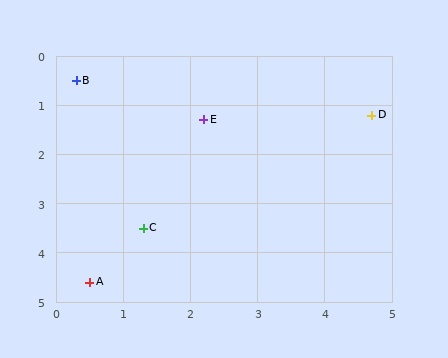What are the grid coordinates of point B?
Point B is at approximately (0.3, 0.5).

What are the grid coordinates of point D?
Point D is at approximately (4.7, 1.2).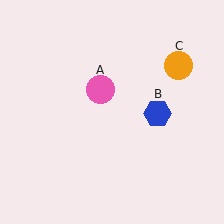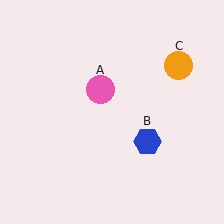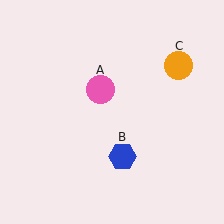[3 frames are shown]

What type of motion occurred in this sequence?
The blue hexagon (object B) rotated clockwise around the center of the scene.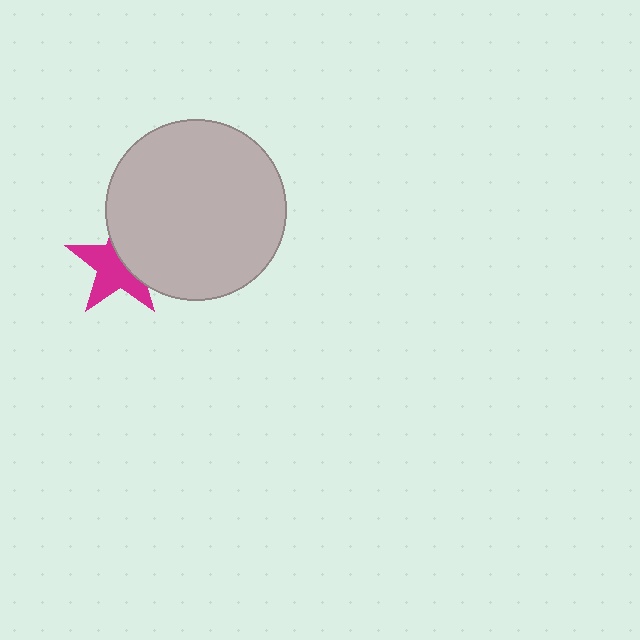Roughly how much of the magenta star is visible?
About half of it is visible (roughly 59%).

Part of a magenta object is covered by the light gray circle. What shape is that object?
It is a star.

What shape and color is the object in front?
The object in front is a light gray circle.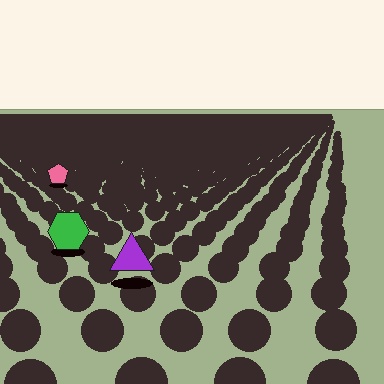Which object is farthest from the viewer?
The pink pentagon is farthest from the viewer. It appears smaller and the ground texture around it is denser.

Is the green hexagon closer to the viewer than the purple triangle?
No. The purple triangle is closer — you can tell from the texture gradient: the ground texture is coarser near it.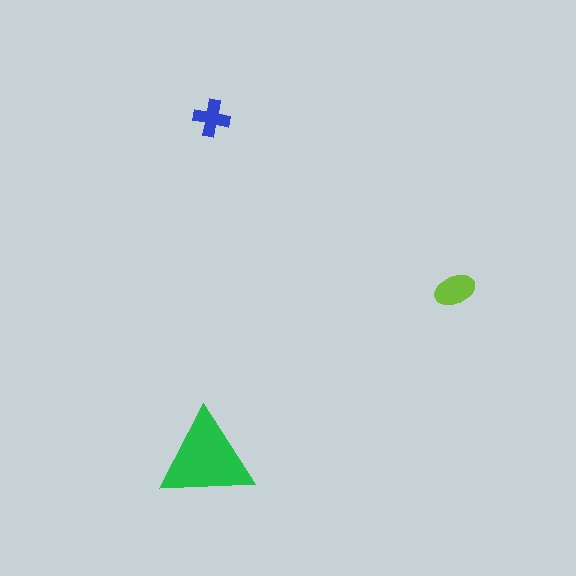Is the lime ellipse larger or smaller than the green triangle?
Smaller.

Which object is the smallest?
The blue cross.